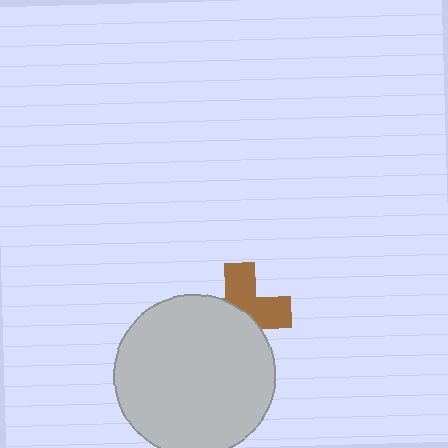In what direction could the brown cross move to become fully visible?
The brown cross could move toward the upper-right. That would shift it out from behind the light gray circle entirely.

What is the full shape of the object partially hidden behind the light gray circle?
The partially hidden object is a brown cross.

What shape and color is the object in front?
The object in front is a light gray circle.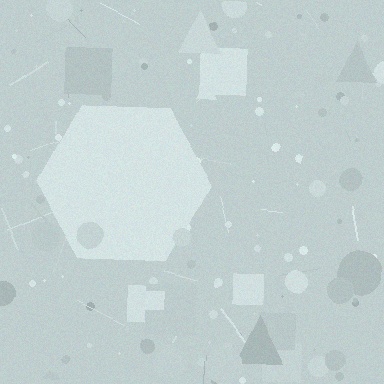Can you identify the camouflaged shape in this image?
The camouflaged shape is a hexagon.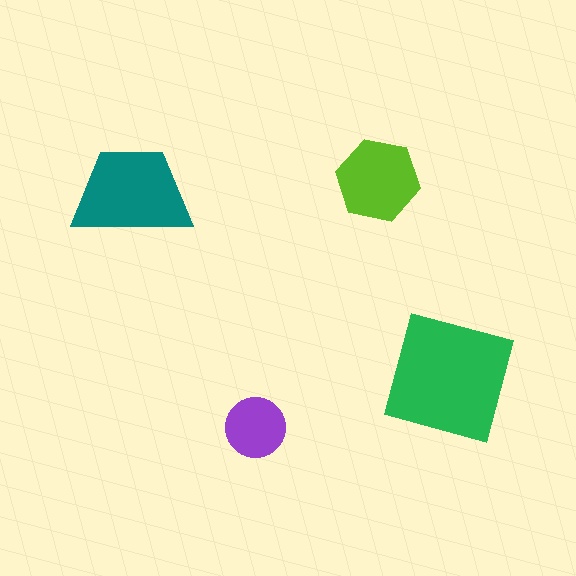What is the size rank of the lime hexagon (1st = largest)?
3rd.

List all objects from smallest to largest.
The purple circle, the lime hexagon, the teal trapezoid, the green square.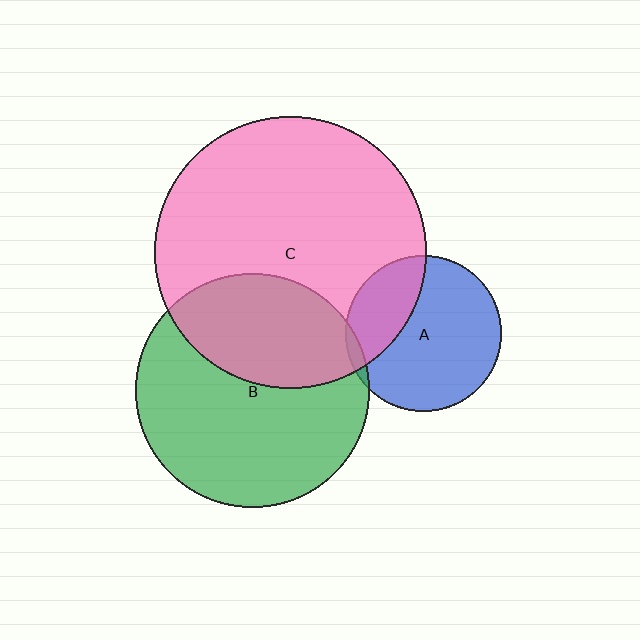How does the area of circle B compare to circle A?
Approximately 2.2 times.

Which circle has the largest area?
Circle C (pink).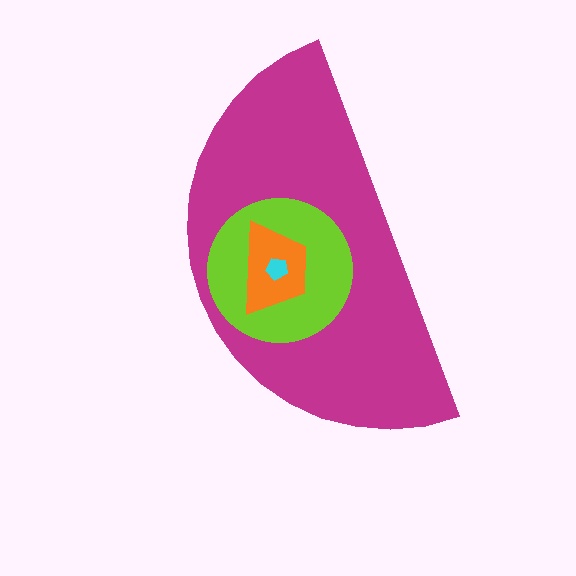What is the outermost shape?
The magenta semicircle.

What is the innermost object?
The cyan pentagon.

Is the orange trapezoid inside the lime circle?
Yes.